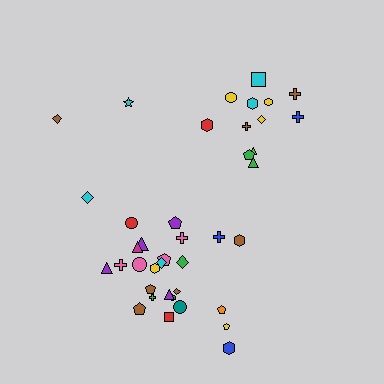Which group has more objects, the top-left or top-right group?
The top-right group.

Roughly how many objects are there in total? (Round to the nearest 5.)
Roughly 40 objects in total.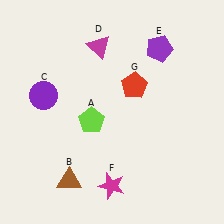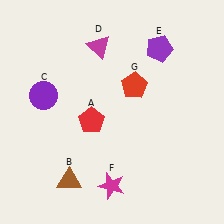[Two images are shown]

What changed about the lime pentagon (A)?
In Image 1, A is lime. In Image 2, it changed to red.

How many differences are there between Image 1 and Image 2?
There is 1 difference between the two images.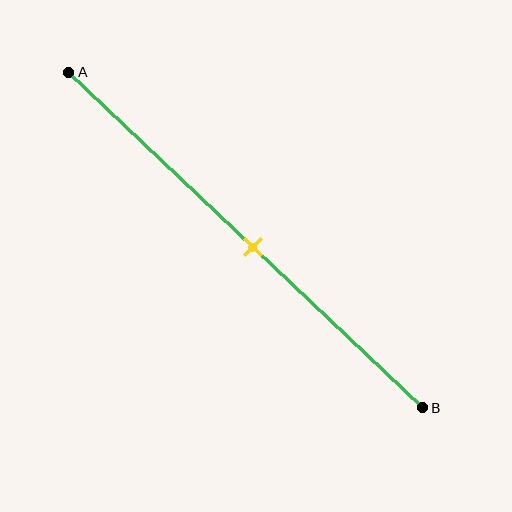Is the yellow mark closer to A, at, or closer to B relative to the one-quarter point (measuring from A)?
The yellow mark is closer to point B than the one-quarter point of segment AB.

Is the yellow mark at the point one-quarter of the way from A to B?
No, the mark is at about 50% from A, not at the 25% one-quarter point.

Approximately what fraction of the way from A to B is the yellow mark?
The yellow mark is approximately 50% of the way from A to B.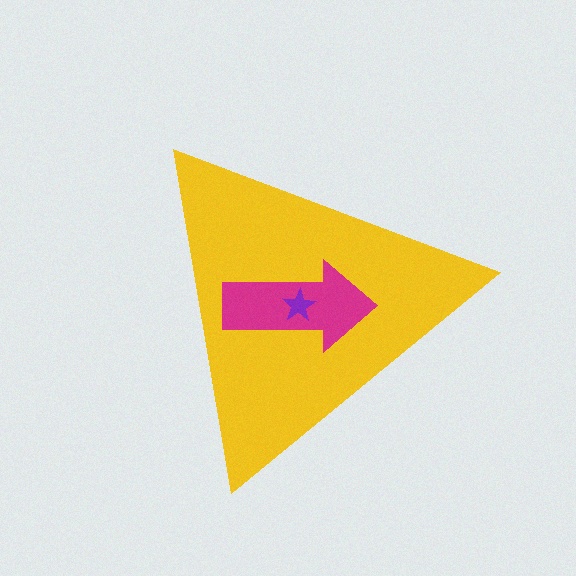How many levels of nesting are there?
3.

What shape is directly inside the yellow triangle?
The magenta arrow.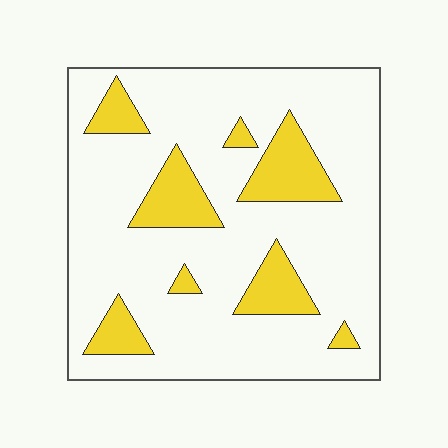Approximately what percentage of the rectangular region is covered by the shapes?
Approximately 20%.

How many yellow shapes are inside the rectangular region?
8.